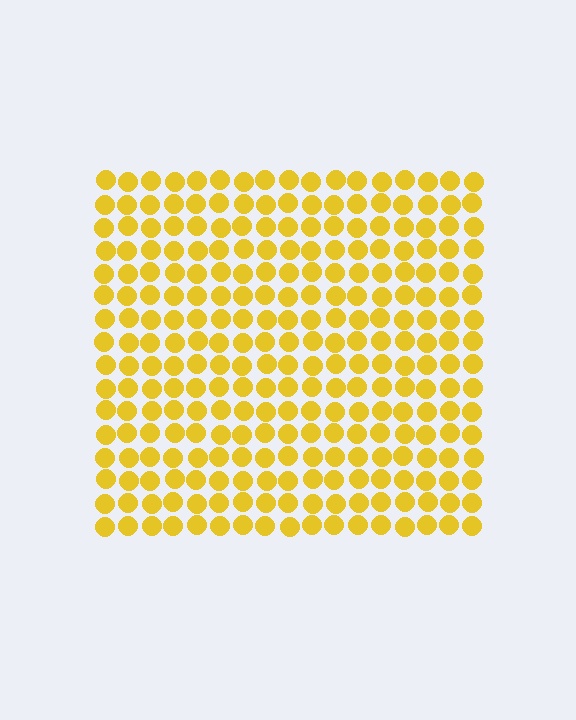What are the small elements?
The small elements are circles.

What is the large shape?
The large shape is a square.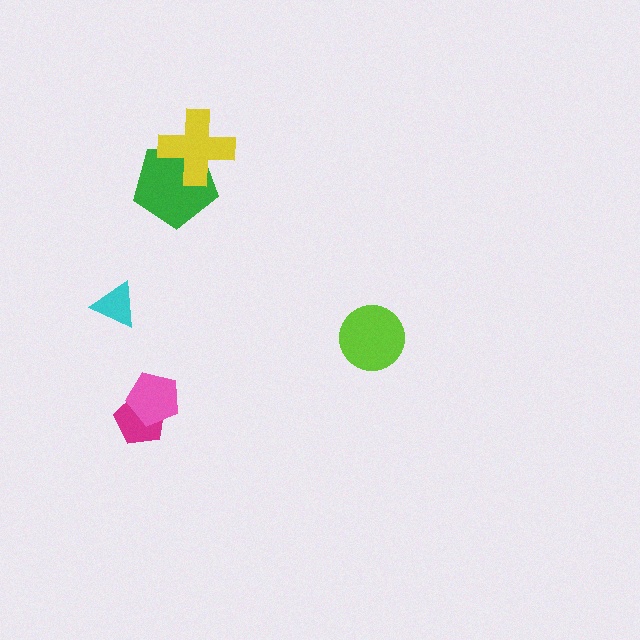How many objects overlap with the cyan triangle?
0 objects overlap with the cyan triangle.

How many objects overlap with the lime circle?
0 objects overlap with the lime circle.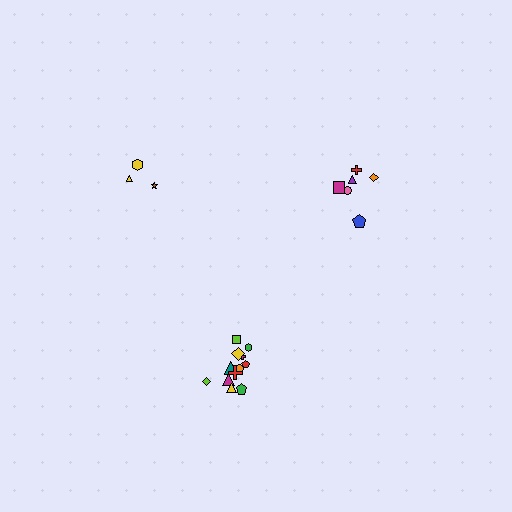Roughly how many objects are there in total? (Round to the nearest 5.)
Roughly 20 objects in total.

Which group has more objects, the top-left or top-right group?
The top-right group.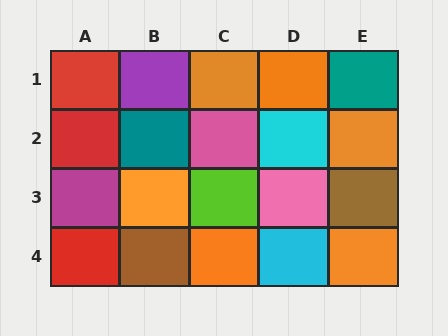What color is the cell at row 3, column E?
Brown.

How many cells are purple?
1 cell is purple.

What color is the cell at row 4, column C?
Orange.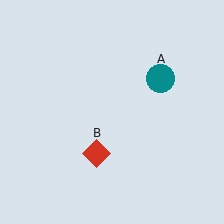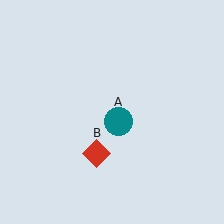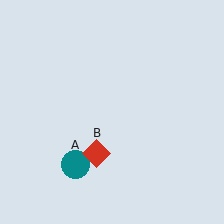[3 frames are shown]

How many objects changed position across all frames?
1 object changed position: teal circle (object A).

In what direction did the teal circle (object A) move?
The teal circle (object A) moved down and to the left.